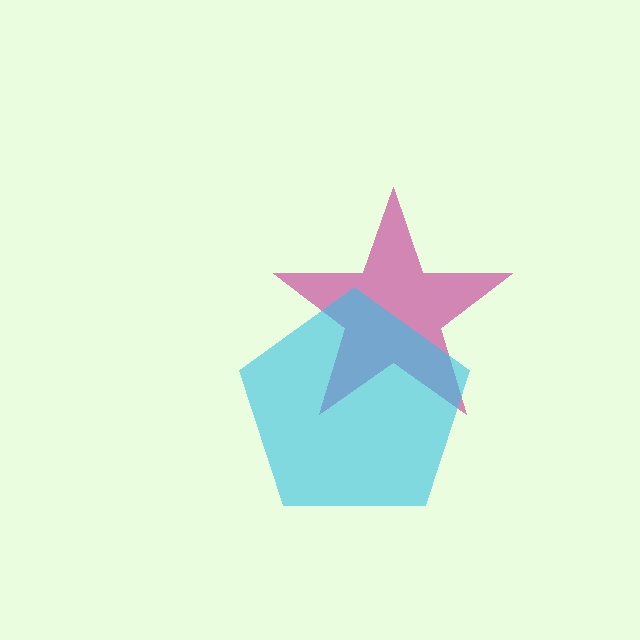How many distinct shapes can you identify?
There are 2 distinct shapes: a magenta star, a cyan pentagon.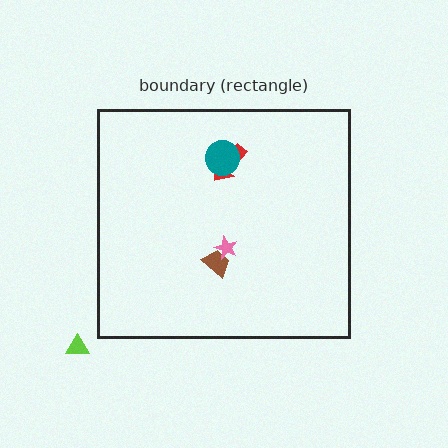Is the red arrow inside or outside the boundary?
Inside.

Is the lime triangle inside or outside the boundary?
Outside.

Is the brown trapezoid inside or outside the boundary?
Inside.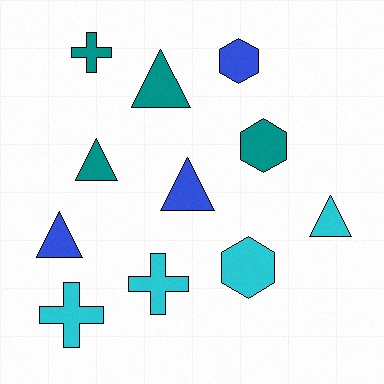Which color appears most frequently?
Cyan, with 4 objects.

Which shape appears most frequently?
Triangle, with 5 objects.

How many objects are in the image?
There are 11 objects.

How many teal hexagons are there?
There is 1 teal hexagon.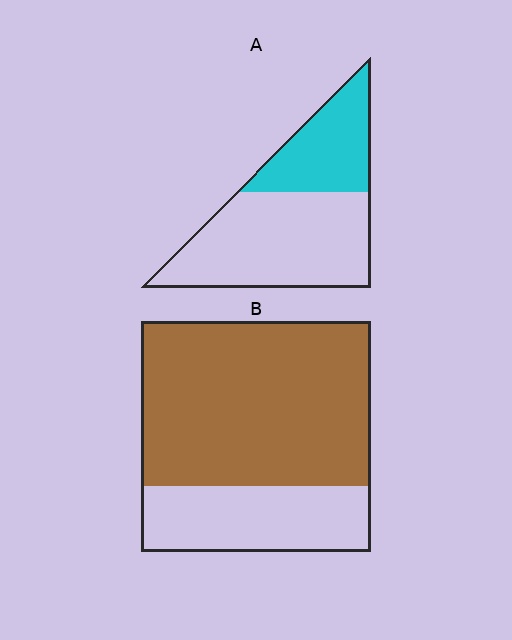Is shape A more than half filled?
No.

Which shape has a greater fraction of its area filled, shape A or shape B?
Shape B.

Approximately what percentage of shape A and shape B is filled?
A is approximately 35% and B is approximately 70%.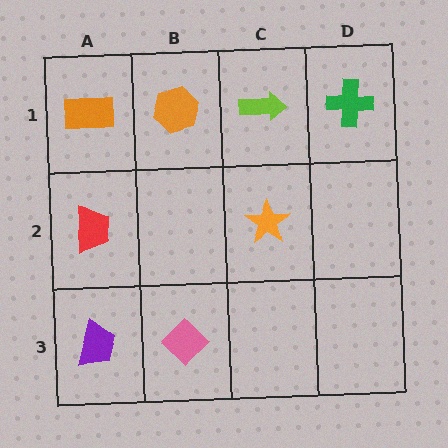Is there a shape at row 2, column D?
No, that cell is empty.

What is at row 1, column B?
An orange hexagon.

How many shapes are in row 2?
2 shapes.